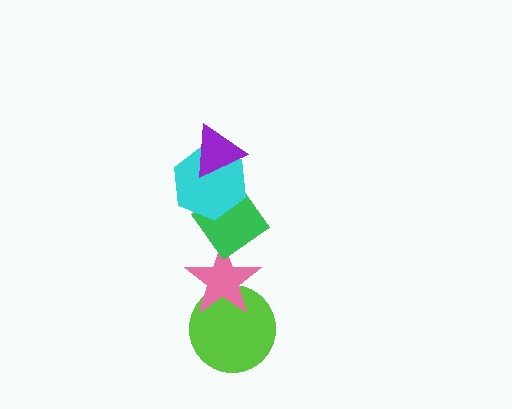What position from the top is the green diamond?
The green diamond is 3rd from the top.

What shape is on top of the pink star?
The green diamond is on top of the pink star.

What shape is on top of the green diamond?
The cyan hexagon is on top of the green diamond.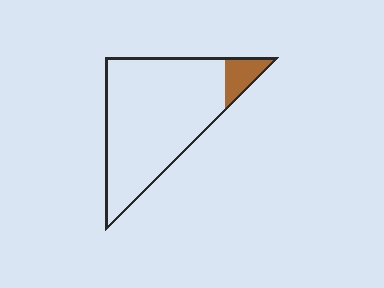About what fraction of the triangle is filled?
About one tenth (1/10).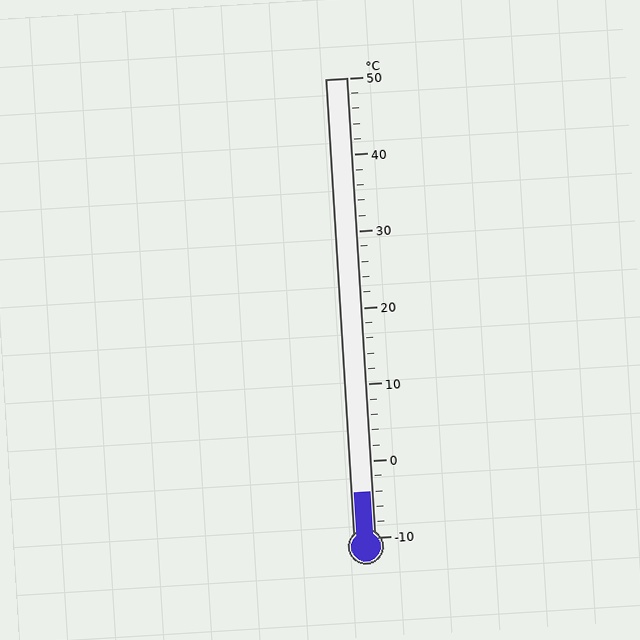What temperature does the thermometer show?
The thermometer shows approximately -4°C.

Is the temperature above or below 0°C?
The temperature is below 0°C.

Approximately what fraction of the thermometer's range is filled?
The thermometer is filled to approximately 10% of its range.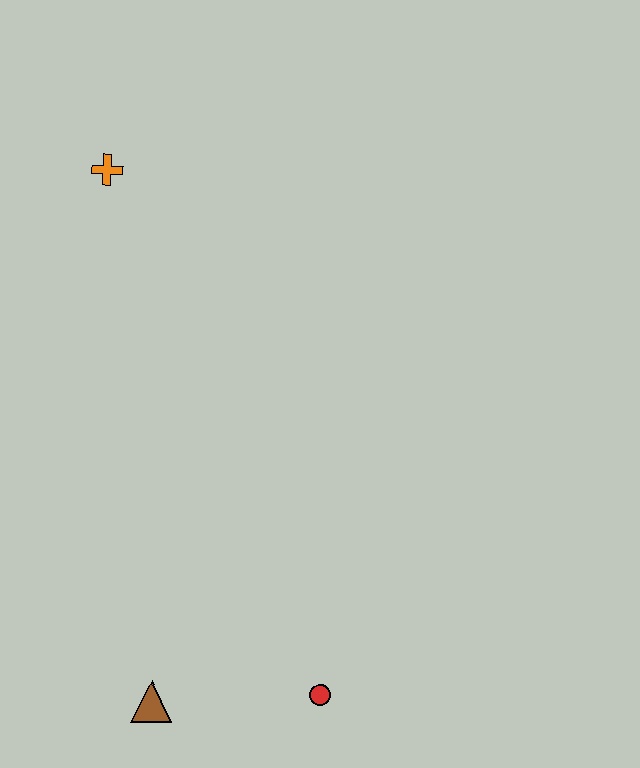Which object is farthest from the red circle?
The orange cross is farthest from the red circle.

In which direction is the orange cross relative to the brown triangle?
The orange cross is above the brown triangle.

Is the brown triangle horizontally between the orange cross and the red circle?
Yes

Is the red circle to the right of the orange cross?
Yes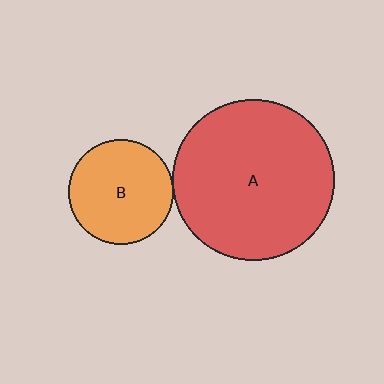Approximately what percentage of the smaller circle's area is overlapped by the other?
Approximately 5%.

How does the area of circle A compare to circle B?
Approximately 2.4 times.